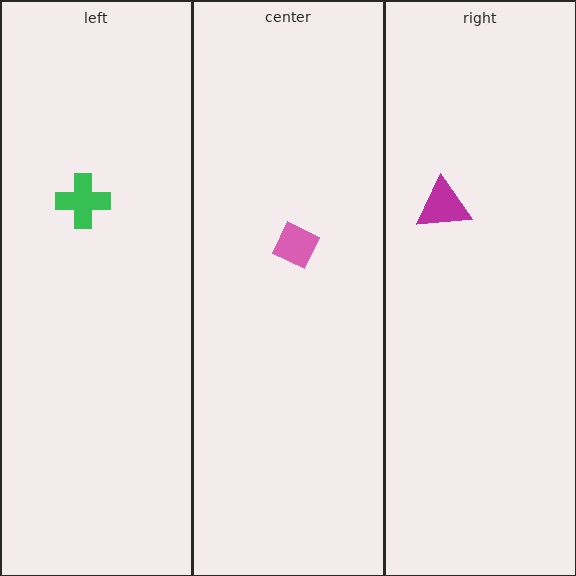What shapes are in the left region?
The green cross.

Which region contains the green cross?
The left region.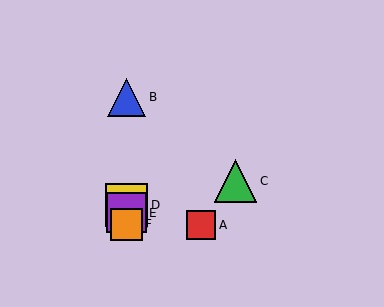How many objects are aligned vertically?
4 objects (B, D, E, F) are aligned vertically.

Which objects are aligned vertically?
Objects B, D, E, F are aligned vertically.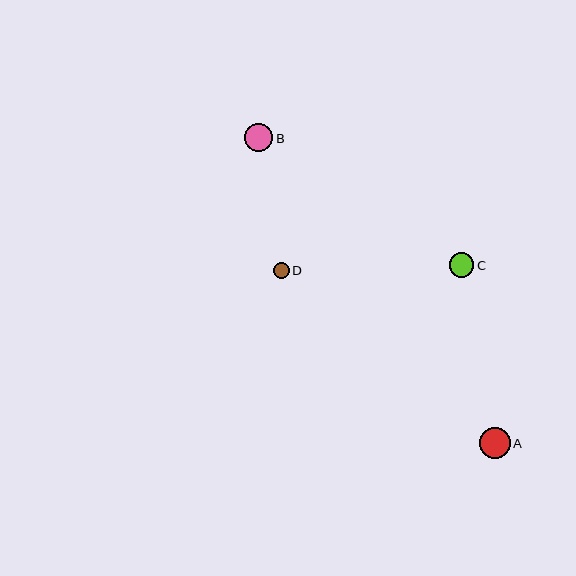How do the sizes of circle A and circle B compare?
Circle A and circle B are approximately the same size.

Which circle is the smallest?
Circle D is the smallest with a size of approximately 16 pixels.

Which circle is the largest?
Circle A is the largest with a size of approximately 31 pixels.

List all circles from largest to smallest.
From largest to smallest: A, B, C, D.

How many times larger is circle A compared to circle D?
Circle A is approximately 1.9 times the size of circle D.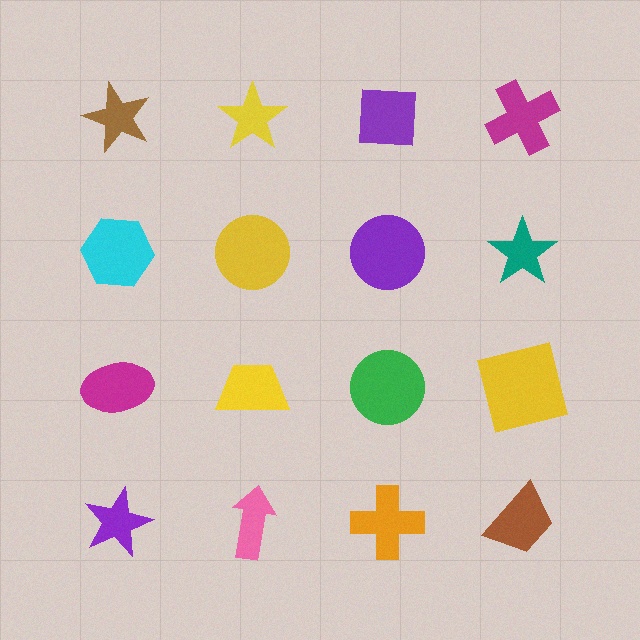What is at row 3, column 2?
A yellow trapezoid.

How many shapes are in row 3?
4 shapes.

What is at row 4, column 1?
A purple star.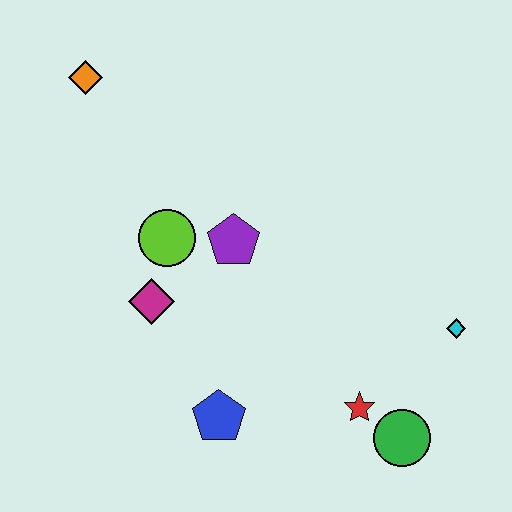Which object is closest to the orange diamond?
The lime circle is closest to the orange diamond.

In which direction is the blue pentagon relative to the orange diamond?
The blue pentagon is below the orange diamond.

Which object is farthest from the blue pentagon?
The orange diamond is farthest from the blue pentagon.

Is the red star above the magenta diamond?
No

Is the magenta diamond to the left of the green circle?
Yes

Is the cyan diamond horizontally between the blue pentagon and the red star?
No